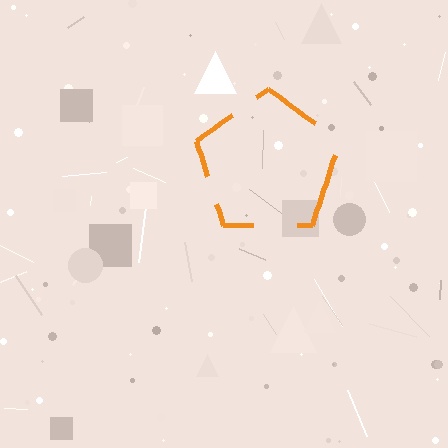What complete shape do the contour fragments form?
The contour fragments form a pentagon.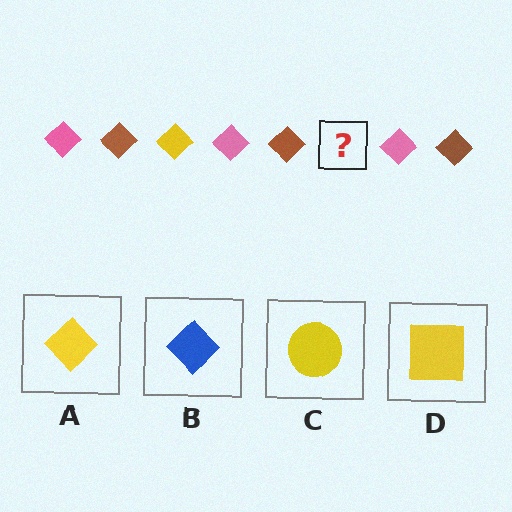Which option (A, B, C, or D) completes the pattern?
A.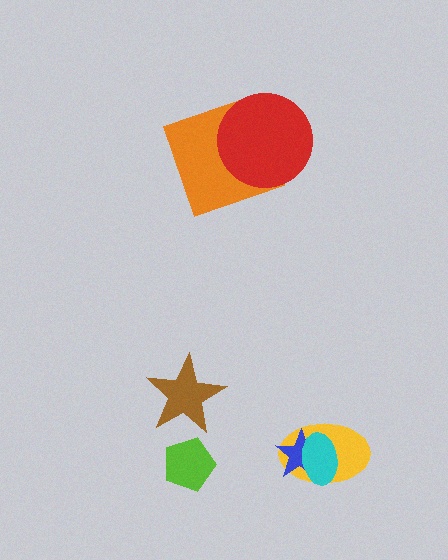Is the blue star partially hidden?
Yes, it is partially covered by another shape.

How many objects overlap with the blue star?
2 objects overlap with the blue star.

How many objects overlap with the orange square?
1 object overlaps with the orange square.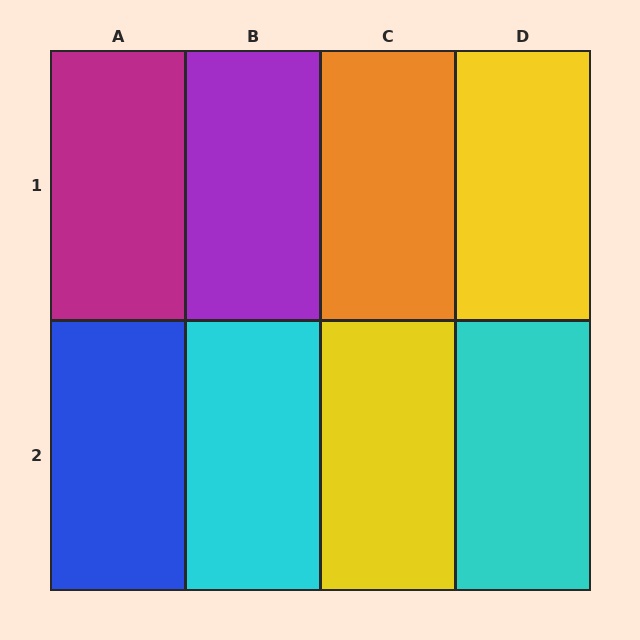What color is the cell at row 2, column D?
Cyan.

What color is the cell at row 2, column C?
Yellow.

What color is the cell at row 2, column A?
Blue.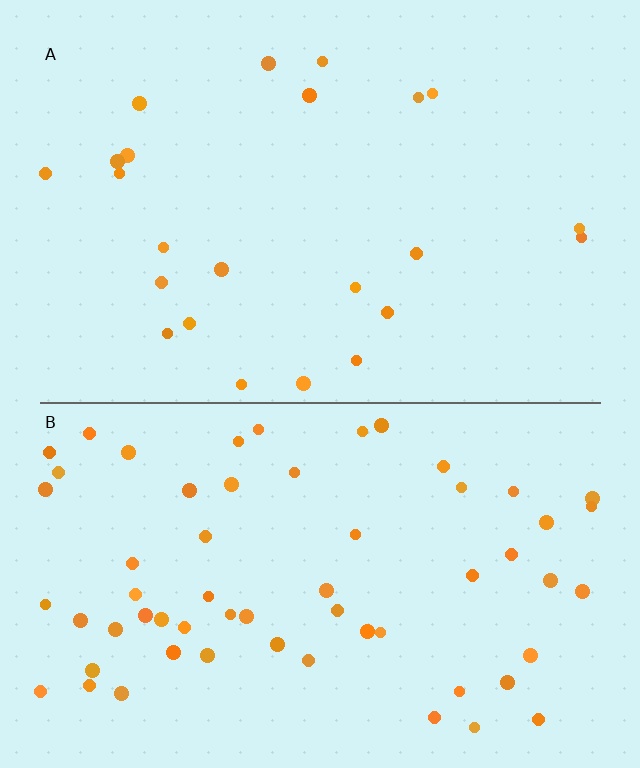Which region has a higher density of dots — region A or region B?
B (the bottom).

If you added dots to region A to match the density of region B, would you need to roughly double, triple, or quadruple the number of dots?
Approximately triple.